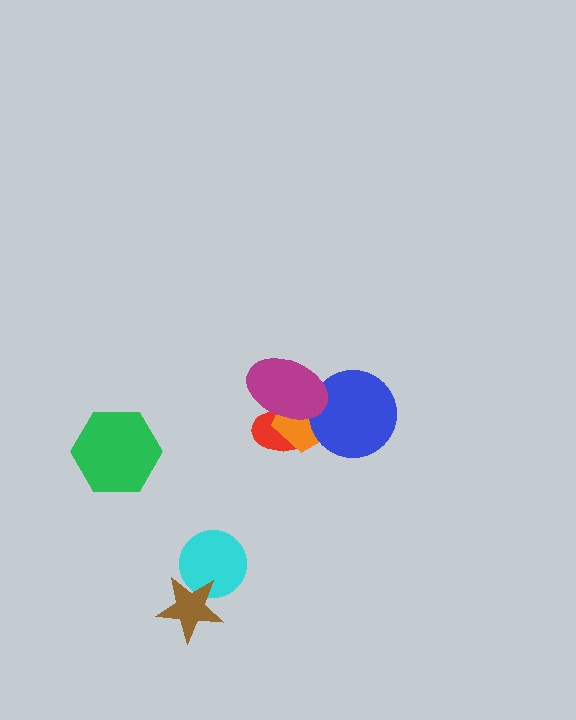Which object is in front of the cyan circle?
The brown star is in front of the cyan circle.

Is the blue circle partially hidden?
Yes, it is partially covered by another shape.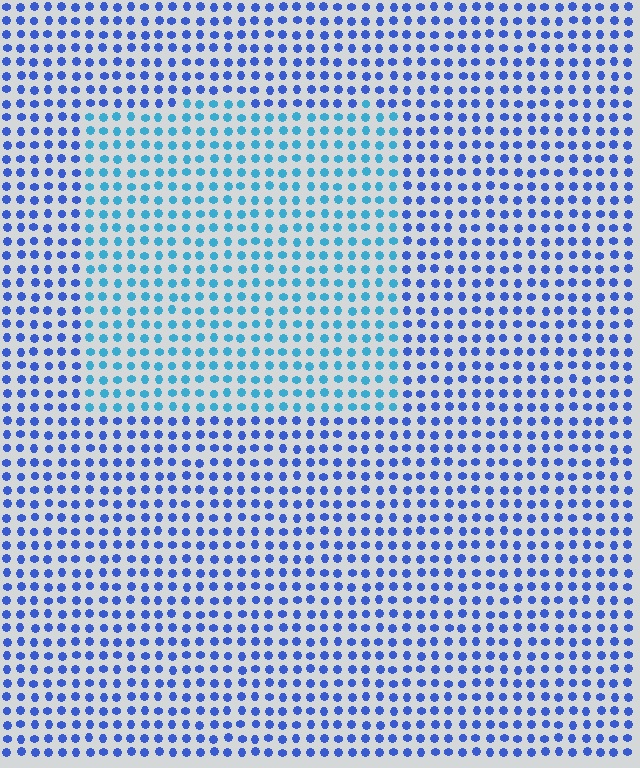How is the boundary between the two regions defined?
The boundary is defined purely by a slight shift in hue (about 32 degrees). Spacing, size, and orientation are identical on both sides.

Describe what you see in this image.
The image is filled with small blue elements in a uniform arrangement. A rectangle-shaped region is visible where the elements are tinted to a slightly different hue, forming a subtle color boundary.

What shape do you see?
I see a rectangle.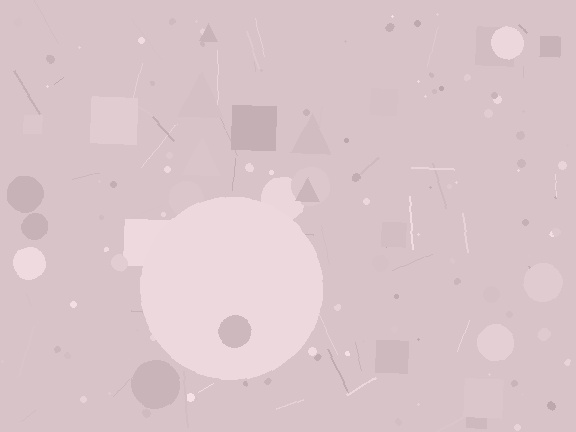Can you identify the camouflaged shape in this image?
The camouflaged shape is a circle.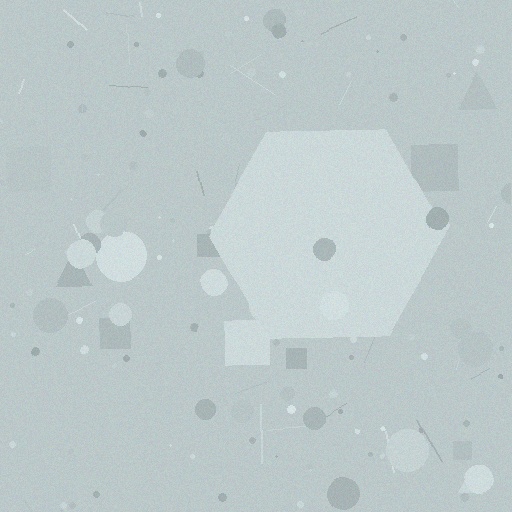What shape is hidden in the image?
A hexagon is hidden in the image.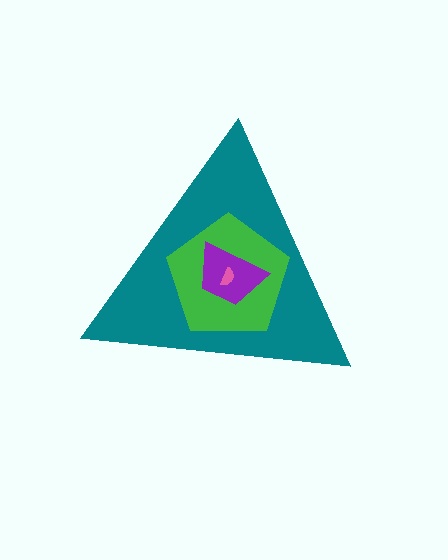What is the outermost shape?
The teal triangle.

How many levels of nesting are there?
4.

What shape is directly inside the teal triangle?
The green pentagon.